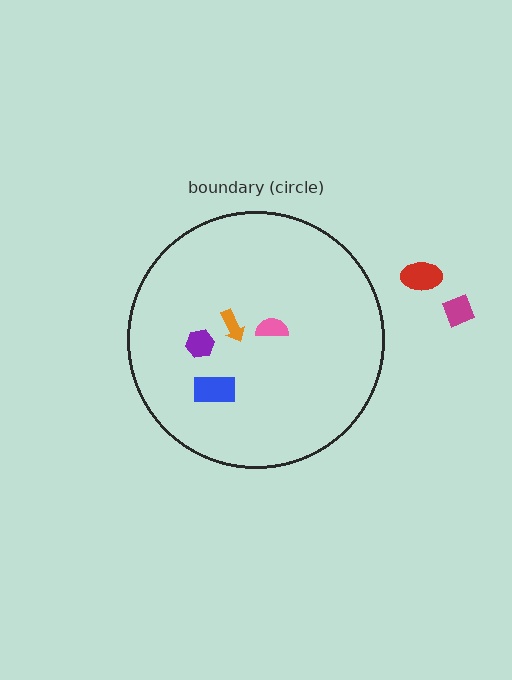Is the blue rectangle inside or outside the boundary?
Inside.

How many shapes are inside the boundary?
4 inside, 2 outside.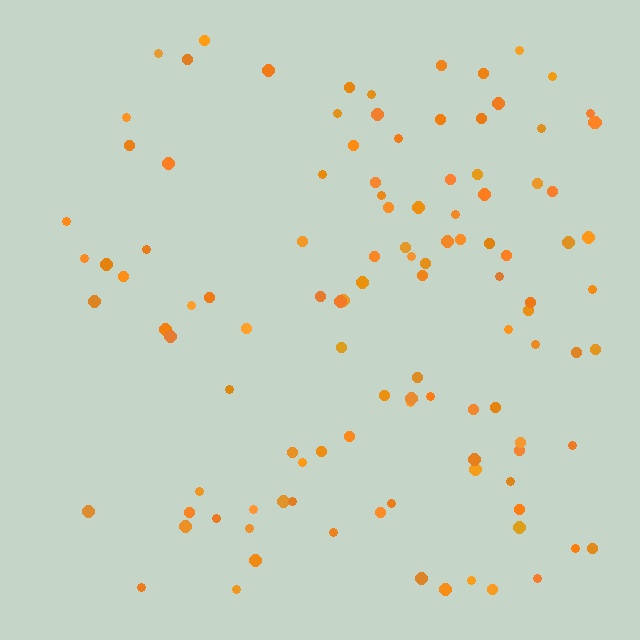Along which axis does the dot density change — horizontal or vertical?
Horizontal.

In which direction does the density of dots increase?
From left to right, with the right side densest.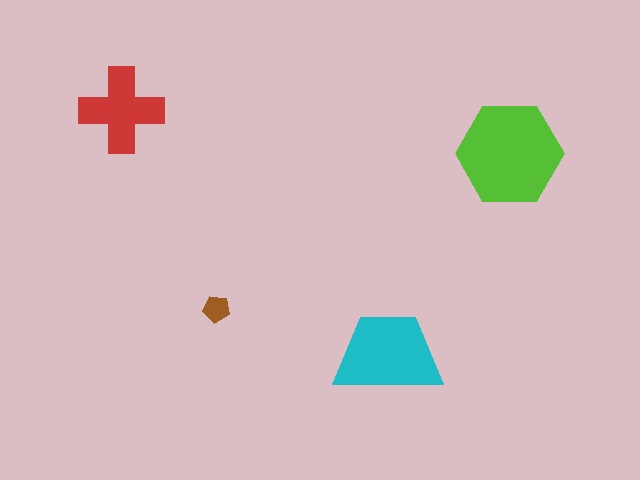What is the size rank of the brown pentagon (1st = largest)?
4th.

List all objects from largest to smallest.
The lime hexagon, the cyan trapezoid, the red cross, the brown pentagon.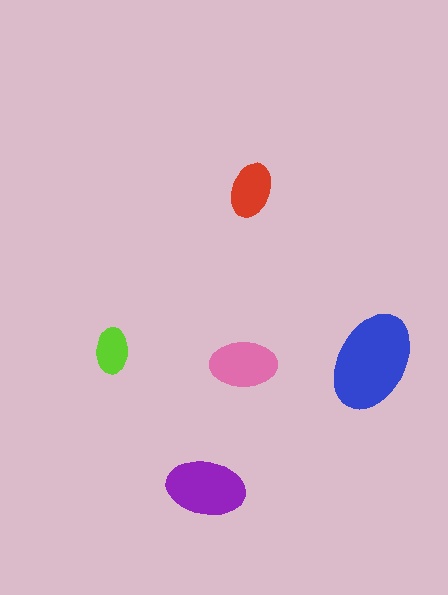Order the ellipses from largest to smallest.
the blue one, the purple one, the pink one, the red one, the lime one.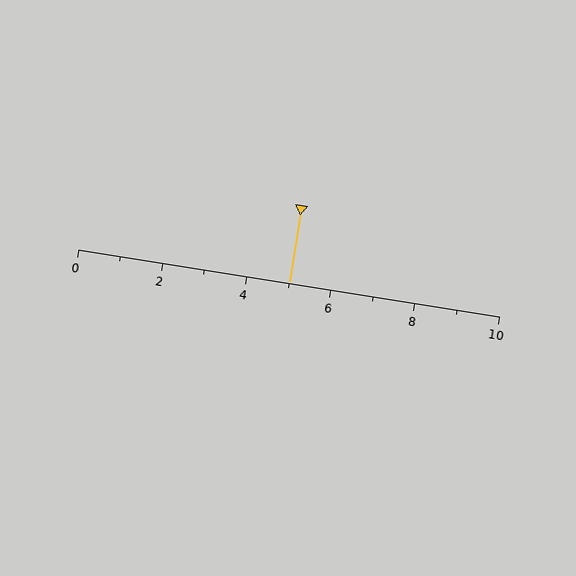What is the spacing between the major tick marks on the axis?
The major ticks are spaced 2 apart.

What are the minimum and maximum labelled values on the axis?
The axis runs from 0 to 10.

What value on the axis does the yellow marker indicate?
The marker indicates approximately 5.